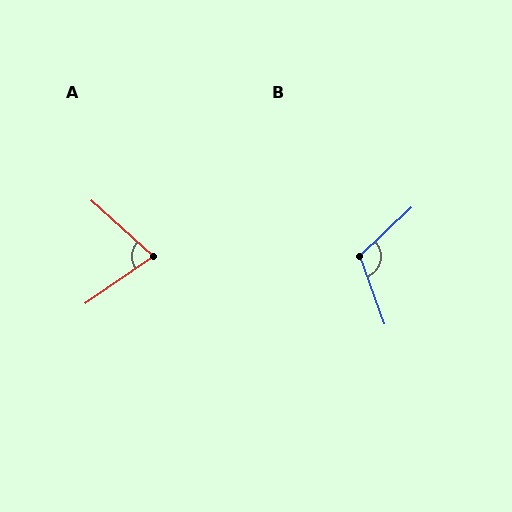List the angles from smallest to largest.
A (77°), B (113°).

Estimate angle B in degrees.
Approximately 113 degrees.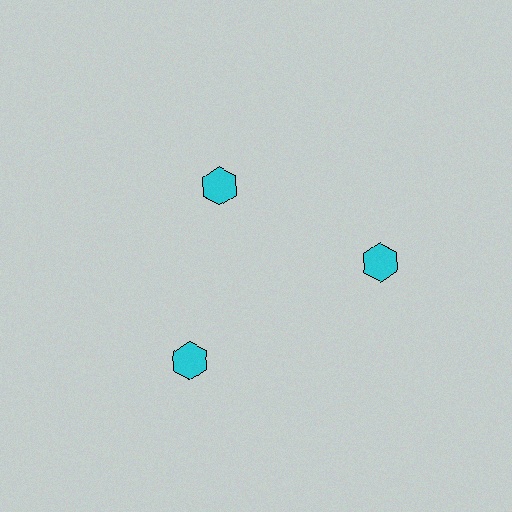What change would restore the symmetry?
The symmetry would be restored by moving it outward, back onto the ring so that all 3 hexagons sit at equal angles and equal distance from the center.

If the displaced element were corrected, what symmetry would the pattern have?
It would have 3-fold rotational symmetry — the pattern would map onto itself every 120 degrees.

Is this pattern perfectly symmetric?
No. The 3 cyan hexagons are arranged in a ring, but one element near the 11 o'clock position is pulled inward toward the center, breaking the 3-fold rotational symmetry.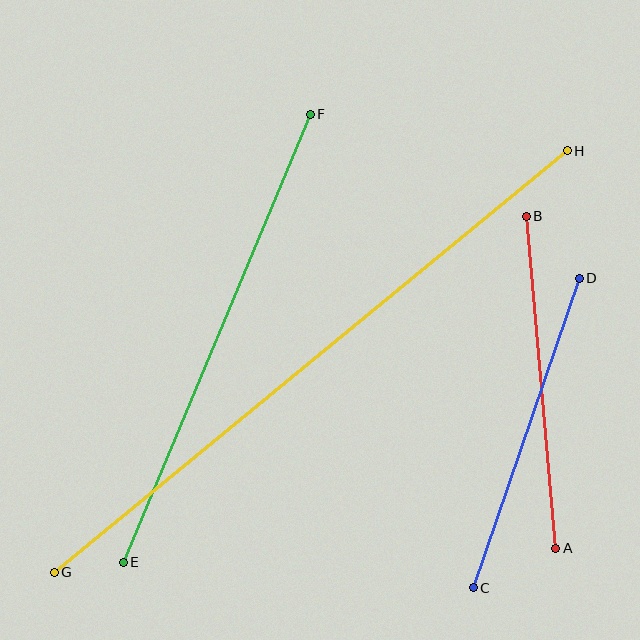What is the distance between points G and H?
The distance is approximately 664 pixels.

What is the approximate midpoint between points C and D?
The midpoint is at approximately (526, 433) pixels.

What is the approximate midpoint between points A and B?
The midpoint is at approximately (541, 382) pixels.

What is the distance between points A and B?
The distance is approximately 333 pixels.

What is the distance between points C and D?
The distance is approximately 327 pixels.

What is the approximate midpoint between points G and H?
The midpoint is at approximately (311, 361) pixels.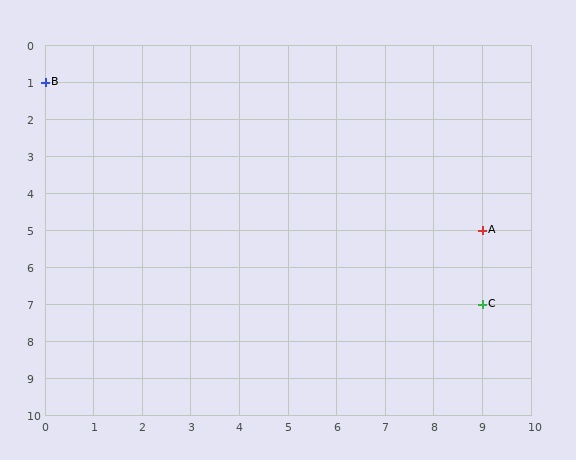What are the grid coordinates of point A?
Point A is at grid coordinates (9, 5).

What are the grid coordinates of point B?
Point B is at grid coordinates (0, 1).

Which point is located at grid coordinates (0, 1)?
Point B is at (0, 1).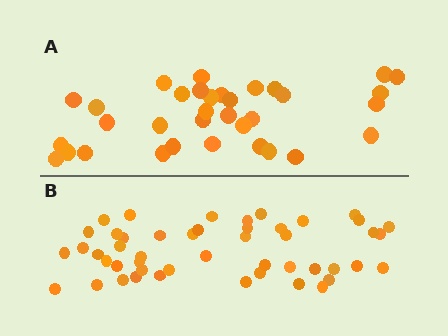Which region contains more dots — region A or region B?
Region B (the bottom region) has more dots.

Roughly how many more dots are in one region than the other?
Region B has approximately 15 more dots than region A.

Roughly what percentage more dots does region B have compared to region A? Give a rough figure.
About 40% more.